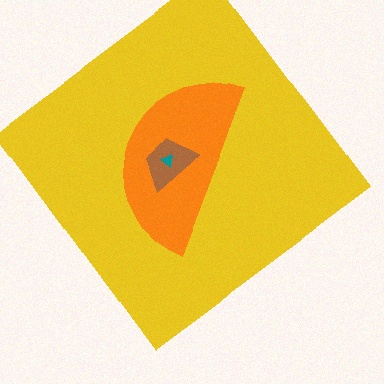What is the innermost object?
The teal triangle.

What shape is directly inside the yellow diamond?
The orange semicircle.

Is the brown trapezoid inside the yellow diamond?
Yes.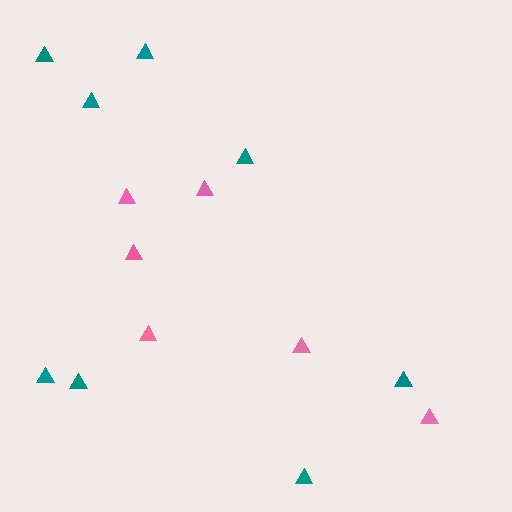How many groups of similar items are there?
There are 2 groups: one group of pink triangles (6) and one group of teal triangles (8).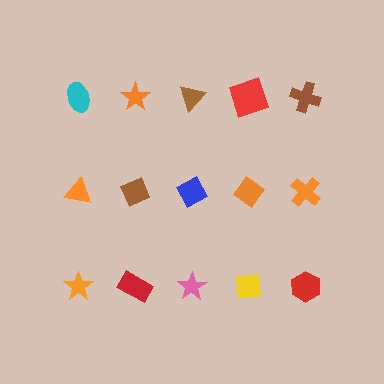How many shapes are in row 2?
5 shapes.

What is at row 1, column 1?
A cyan ellipse.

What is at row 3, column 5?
A red hexagon.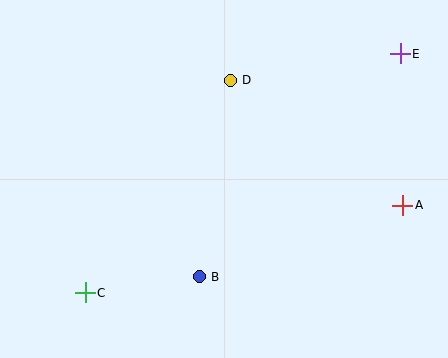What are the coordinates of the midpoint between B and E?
The midpoint between B and E is at (300, 165).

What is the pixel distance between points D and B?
The distance between D and B is 199 pixels.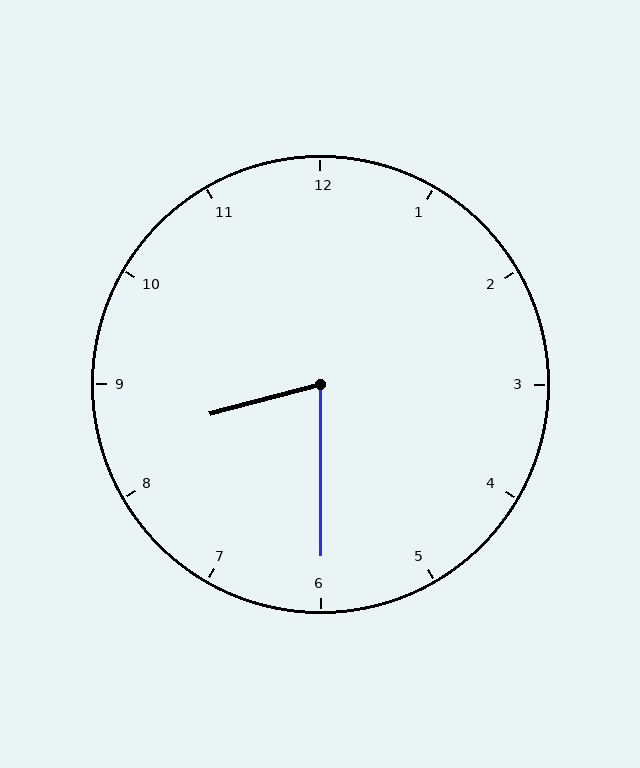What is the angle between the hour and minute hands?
Approximately 75 degrees.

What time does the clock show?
8:30.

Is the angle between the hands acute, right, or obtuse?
It is acute.